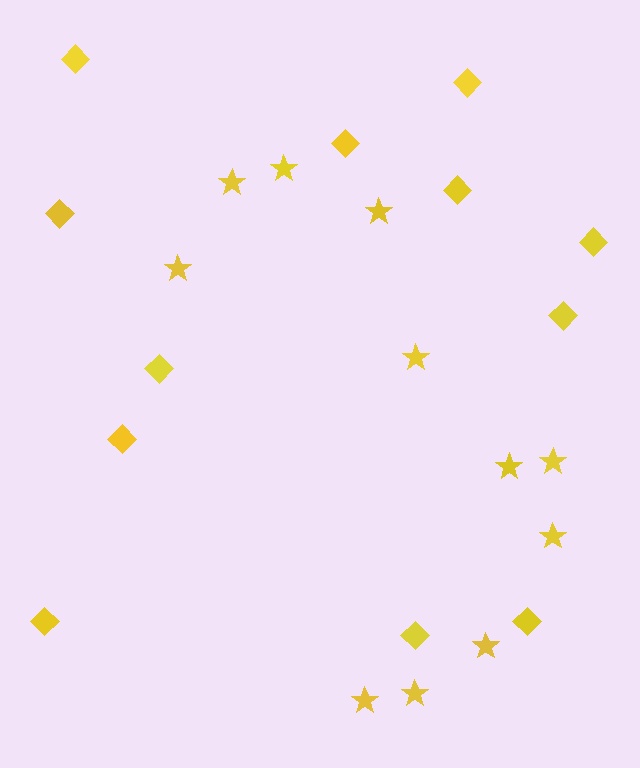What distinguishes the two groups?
There are 2 groups: one group of diamonds (12) and one group of stars (11).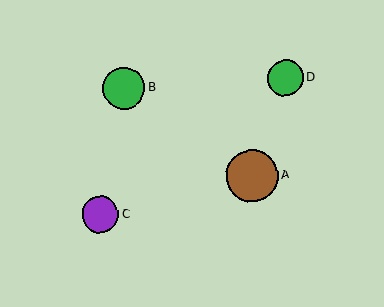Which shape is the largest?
The brown circle (labeled A) is the largest.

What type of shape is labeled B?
Shape B is a green circle.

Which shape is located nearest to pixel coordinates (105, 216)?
The purple circle (labeled C) at (100, 214) is nearest to that location.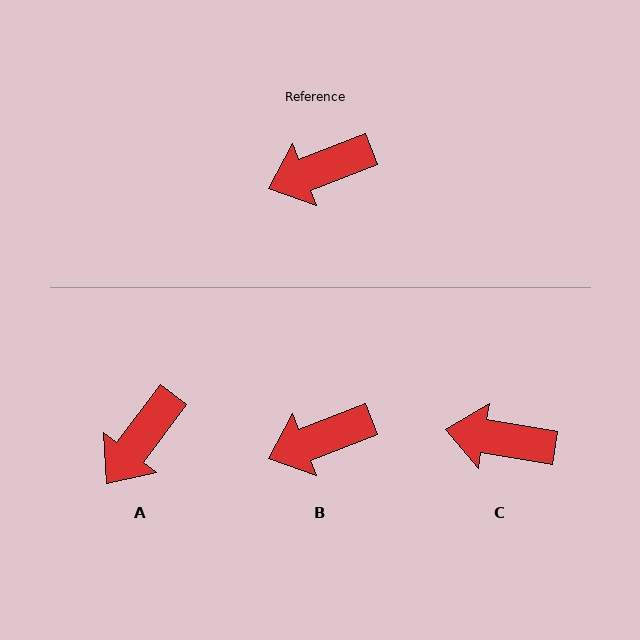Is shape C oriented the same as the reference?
No, it is off by about 30 degrees.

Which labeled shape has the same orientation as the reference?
B.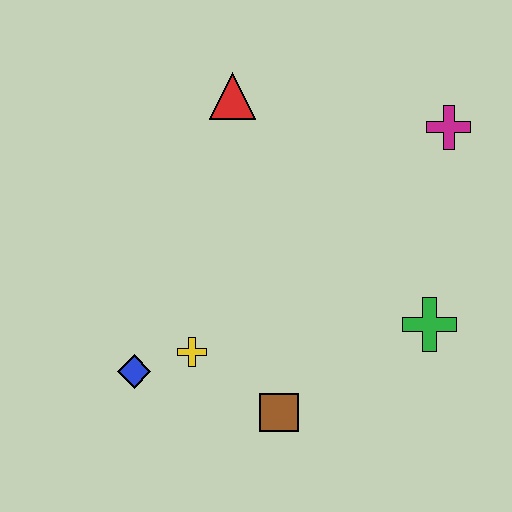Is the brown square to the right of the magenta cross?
No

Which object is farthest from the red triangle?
The brown square is farthest from the red triangle.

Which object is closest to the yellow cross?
The blue diamond is closest to the yellow cross.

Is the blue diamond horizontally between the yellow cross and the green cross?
No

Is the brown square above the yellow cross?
No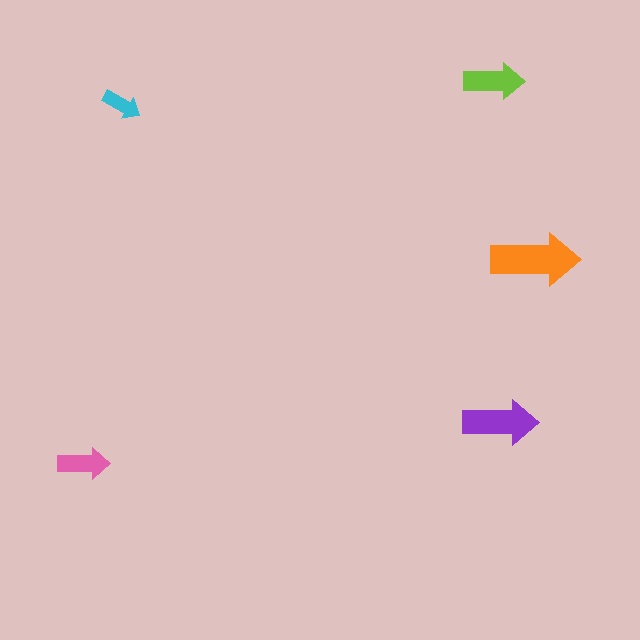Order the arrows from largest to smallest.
the orange one, the purple one, the lime one, the pink one, the cyan one.